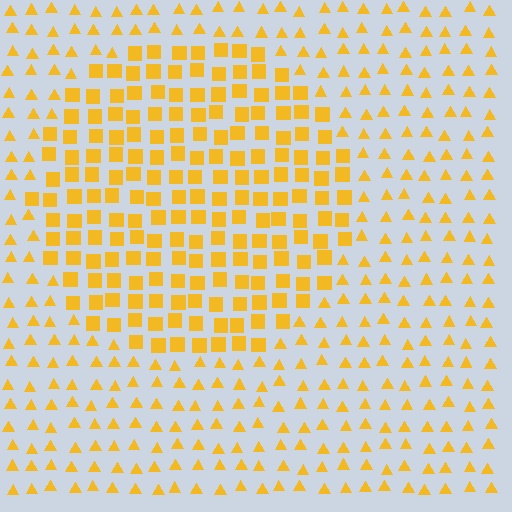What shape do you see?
I see a circle.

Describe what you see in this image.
The image is filled with small yellow elements arranged in a uniform grid. A circle-shaped region contains squares, while the surrounding area contains triangles. The boundary is defined purely by the change in element shape.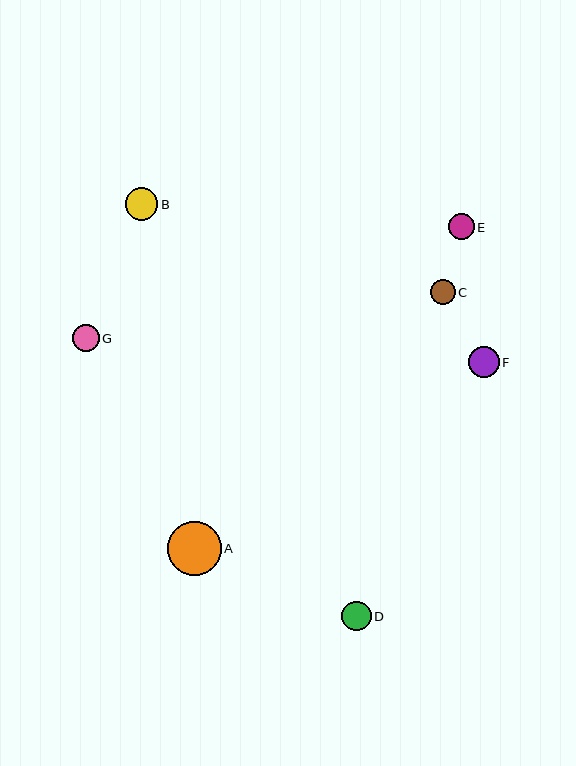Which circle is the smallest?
Circle C is the smallest with a size of approximately 25 pixels.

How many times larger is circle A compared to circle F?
Circle A is approximately 1.7 times the size of circle F.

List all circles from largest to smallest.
From largest to smallest: A, B, F, D, G, E, C.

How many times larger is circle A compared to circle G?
Circle A is approximately 2.0 times the size of circle G.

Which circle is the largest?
Circle A is the largest with a size of approximately 53 pixels.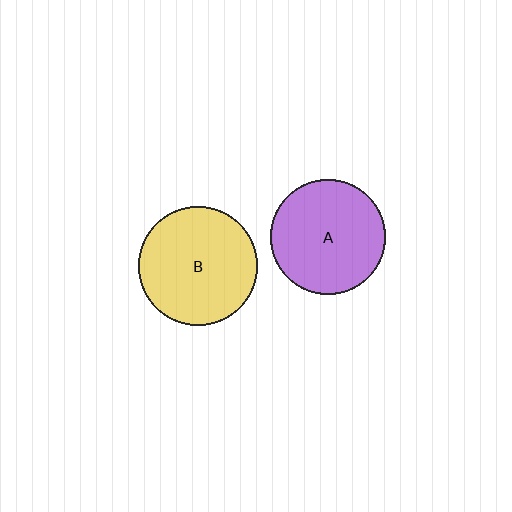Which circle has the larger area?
Circle B (yellow).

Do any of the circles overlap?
No, none of the circles overlap.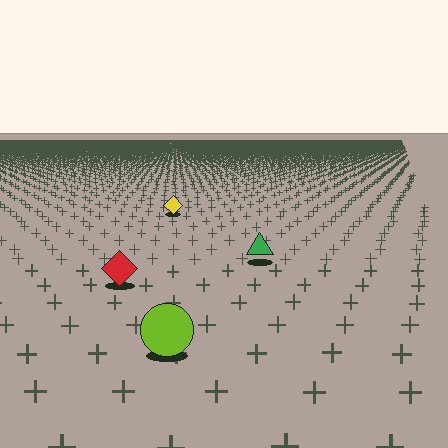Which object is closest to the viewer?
The lime circle is closest. The texture marks near it are larger and more spread out.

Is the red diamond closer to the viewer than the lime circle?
No. The lime circle is closer — you can tell from the texture gradient: the ground texture is coarser near it.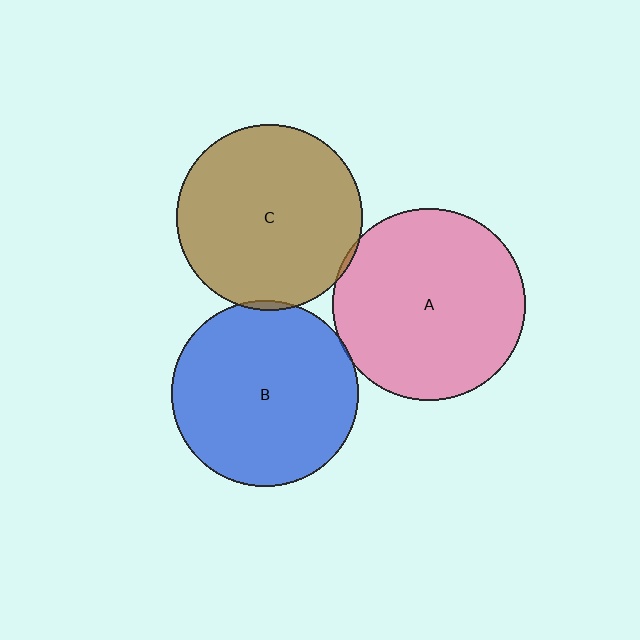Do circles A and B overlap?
Yes.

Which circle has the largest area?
Circle A (pink).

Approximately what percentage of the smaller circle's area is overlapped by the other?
Approximately 5%.